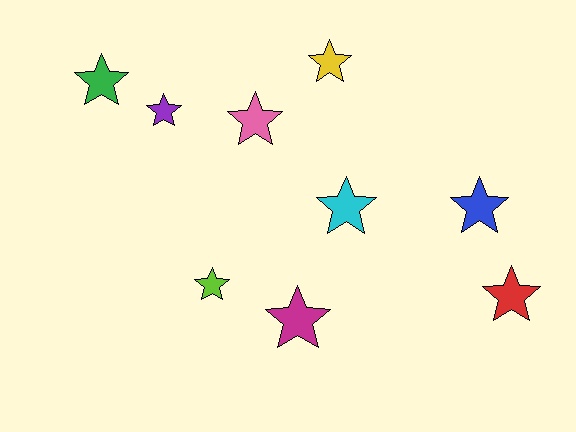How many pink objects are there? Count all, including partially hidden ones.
There is 1 pink object.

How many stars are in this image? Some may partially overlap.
There are 9 stars.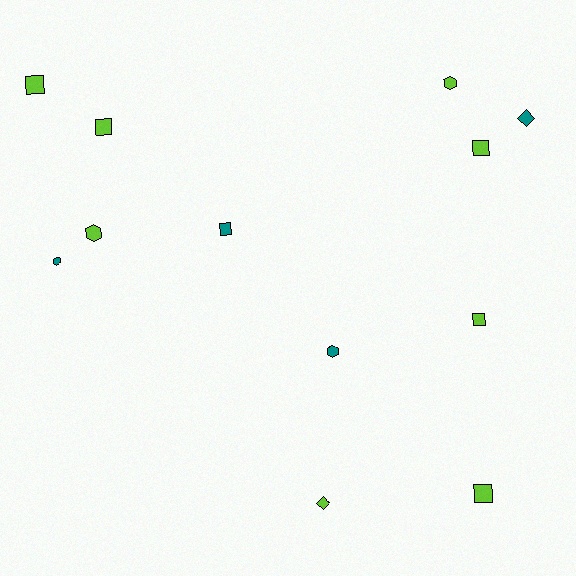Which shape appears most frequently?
Square, with 6 objects.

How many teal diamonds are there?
There is 1 teal diamond.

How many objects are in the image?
There are 12 objects.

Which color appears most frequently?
Lime, with 8 objects.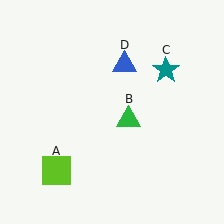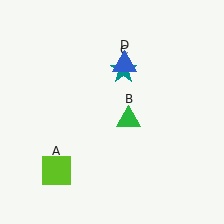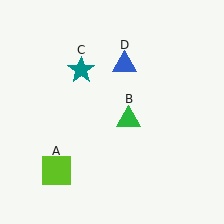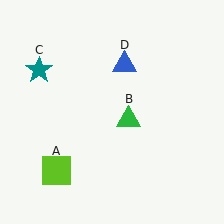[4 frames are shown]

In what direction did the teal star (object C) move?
The teal star (object C) moved left.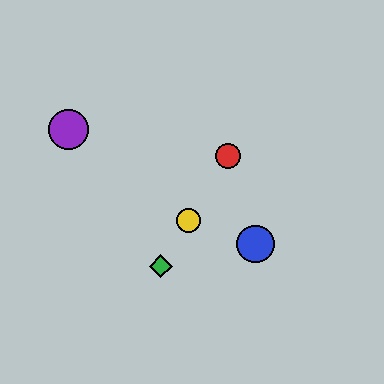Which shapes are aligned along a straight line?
The red circle, the green diamond, the yellow circle are aligned along a straight line.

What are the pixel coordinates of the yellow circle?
The yellow circle is at (189, 220).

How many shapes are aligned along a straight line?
3 shapes (the red circle, the green diamond, the yellow circle) are aligned along a straight line.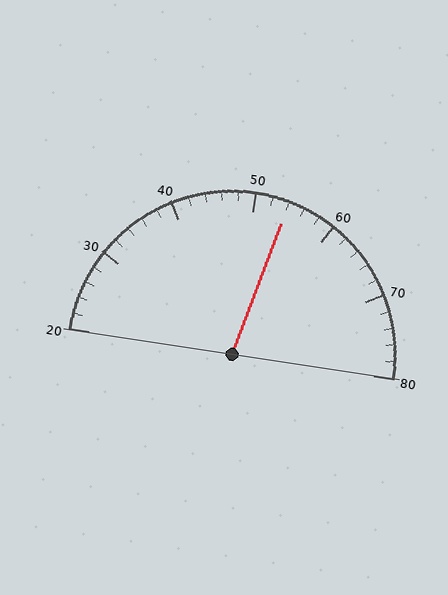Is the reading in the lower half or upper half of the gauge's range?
The reading is in the upper half of the range (20 to 80).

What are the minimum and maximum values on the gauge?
The gauge ranges from 20 to 80.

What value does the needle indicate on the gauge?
The needle indicates approximately 54.